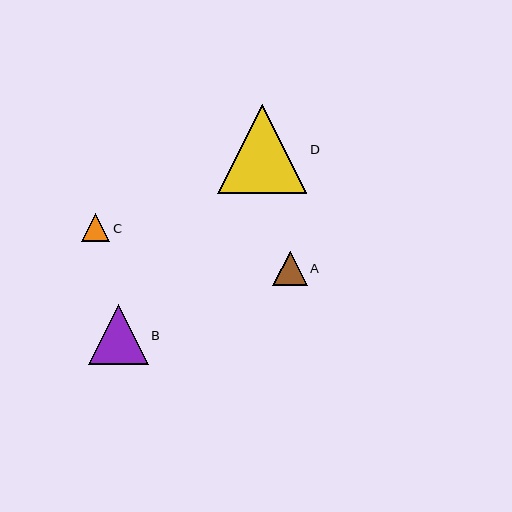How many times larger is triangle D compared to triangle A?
Triangle D is approximately 2.6 times the size of triangle A.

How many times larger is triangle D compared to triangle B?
Triangle D is approximately 1.5 times the size of triangle B.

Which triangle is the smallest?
Triangle C is the smallest with a size of approximately 28 pixels.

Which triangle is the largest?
Triangle D is the largest with a size of approximately 89 pixels.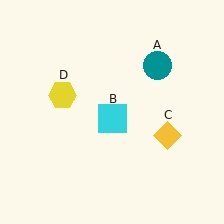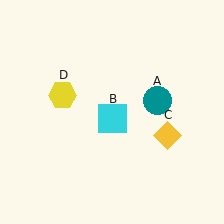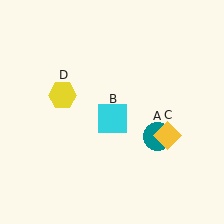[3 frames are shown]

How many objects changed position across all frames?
1 object changed position: teal circle (object A).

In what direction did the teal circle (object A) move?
The teal circle (object A) moved down.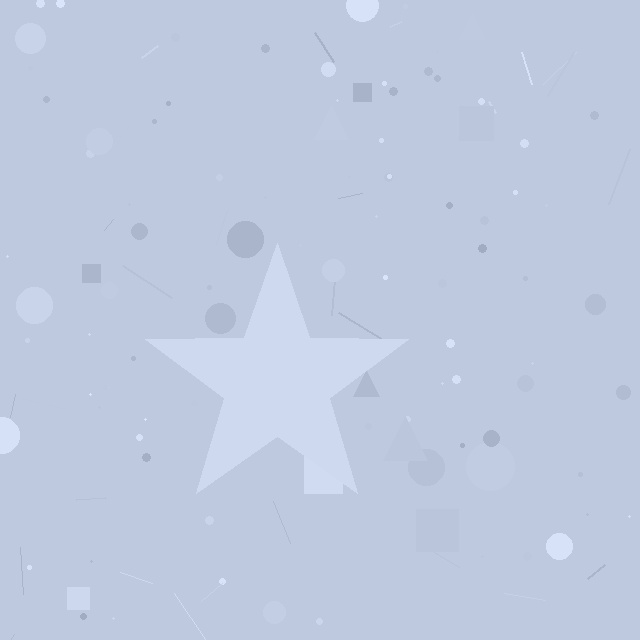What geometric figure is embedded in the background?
A star is embedded in the background.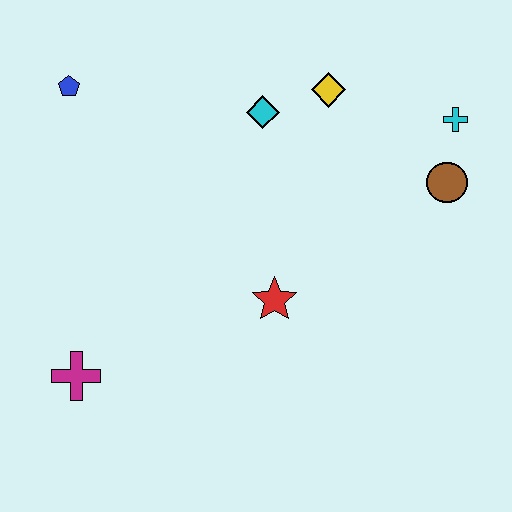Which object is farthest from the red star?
The blue pentagon is farthest from the red star.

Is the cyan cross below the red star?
No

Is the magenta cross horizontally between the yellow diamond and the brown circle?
No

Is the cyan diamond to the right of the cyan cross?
No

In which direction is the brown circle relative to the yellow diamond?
The brown circle is to the right of the yellow diamond.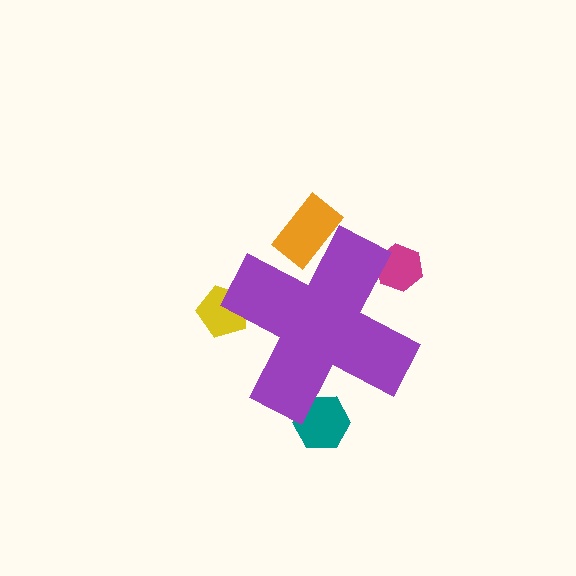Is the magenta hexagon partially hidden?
Yes, the magenta hexagon is partially hidden behind the purple cross.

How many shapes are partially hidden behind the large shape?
4 shapes are partially hidden.